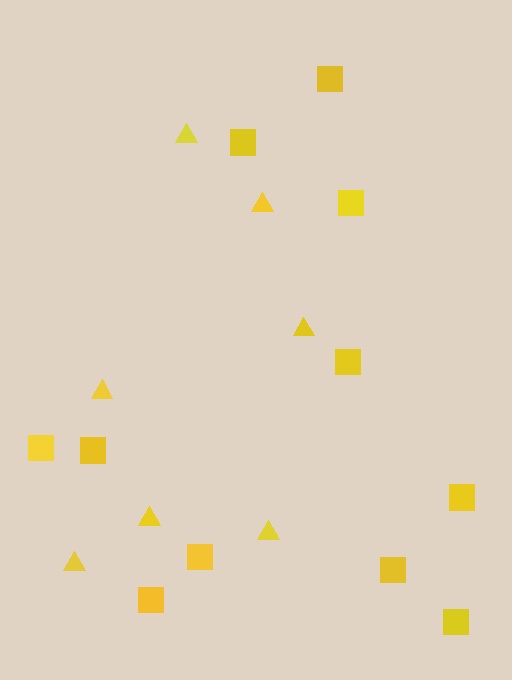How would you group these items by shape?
There are 2 groups: one group of triangles (7) and one group of squares (11).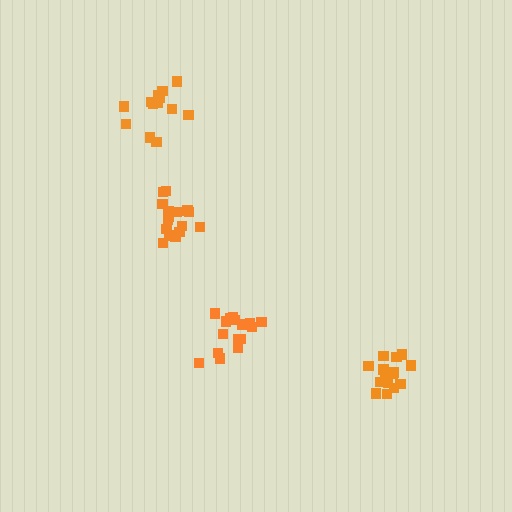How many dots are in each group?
Group 1: 17 dots, Group 2: 17 dots, Group 3: 13 dots, Group 4: 17 dots (64 total).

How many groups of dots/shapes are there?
There are 4 groups.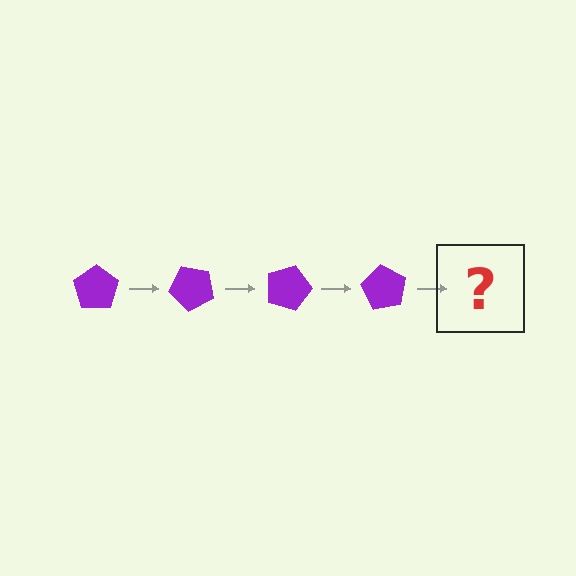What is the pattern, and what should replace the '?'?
The pattern is that the pentagon rotates 45 degrees each step. The '?' should be a purple pentagon rotated 180 degrees.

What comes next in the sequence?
The next element should be a purple pentagon rotated 180 degrees.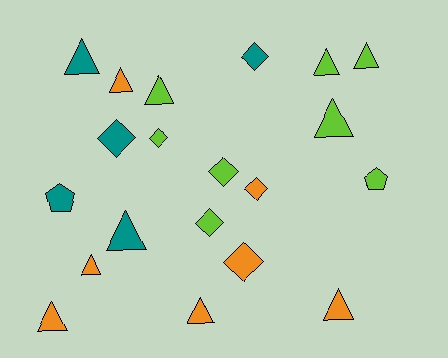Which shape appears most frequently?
Triangle, with 11 objects.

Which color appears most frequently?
Lime, with 8 objects.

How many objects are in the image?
There are 20 objects.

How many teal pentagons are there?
There is 1 teal pentagon.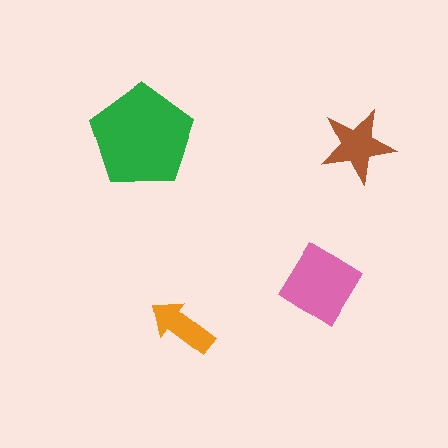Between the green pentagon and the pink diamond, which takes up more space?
The green pentagon.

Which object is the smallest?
The orange arrow.